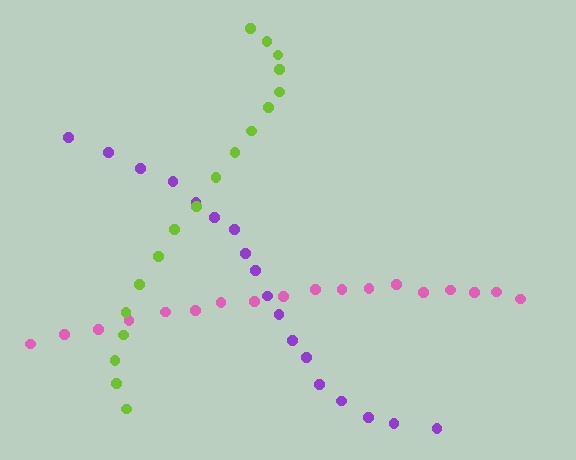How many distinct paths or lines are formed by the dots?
There are 3 distinct paths.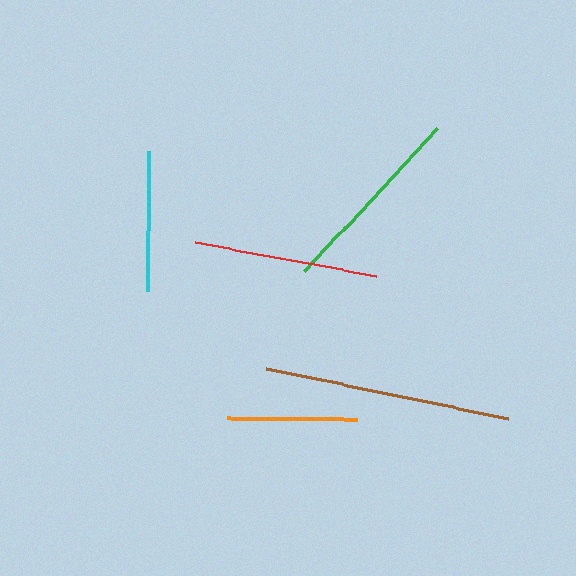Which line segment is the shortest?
The orange line is the shortest at approximately 130 pixels.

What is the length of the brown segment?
The brown segment is approximately 247 pixels long.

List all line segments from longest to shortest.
From longest to shortest: brown, green, red, cyan, orange.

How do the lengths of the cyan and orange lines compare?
The cyan and orange lines are approximately the same length.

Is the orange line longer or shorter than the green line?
The green line is longer than the orange line.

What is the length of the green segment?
The green segment is approximately 196 pixels long.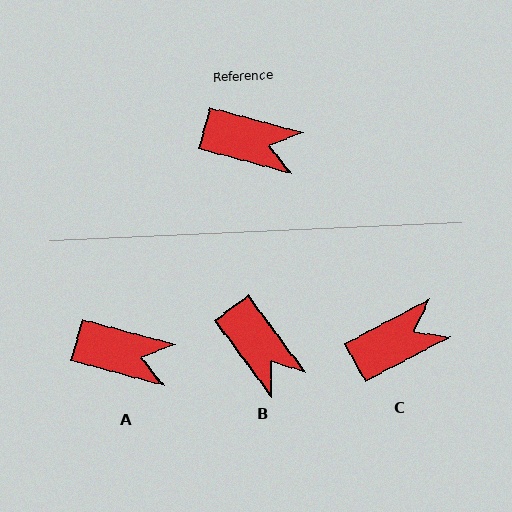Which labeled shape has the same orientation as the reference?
A.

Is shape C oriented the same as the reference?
No, it is off by about 43 degrees.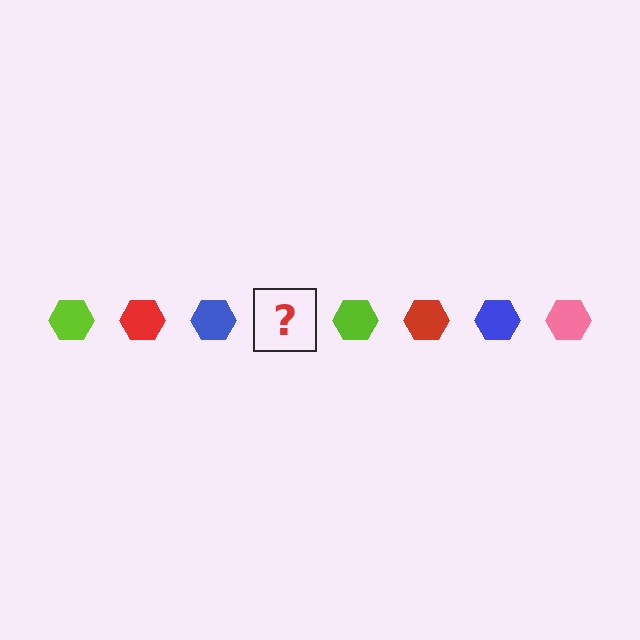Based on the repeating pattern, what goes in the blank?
The blank should be a pink hexagon.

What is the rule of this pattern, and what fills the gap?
The rule is that the pattern cycles through lime, red, blue, pink hexagons. The gap should be filled with a pink hexagon.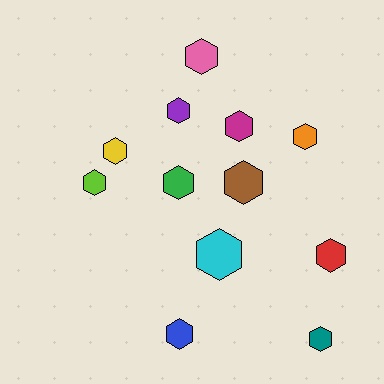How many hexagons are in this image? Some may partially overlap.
There are 12 hexagons.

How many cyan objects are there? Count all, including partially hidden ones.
There is 1 cyan object.